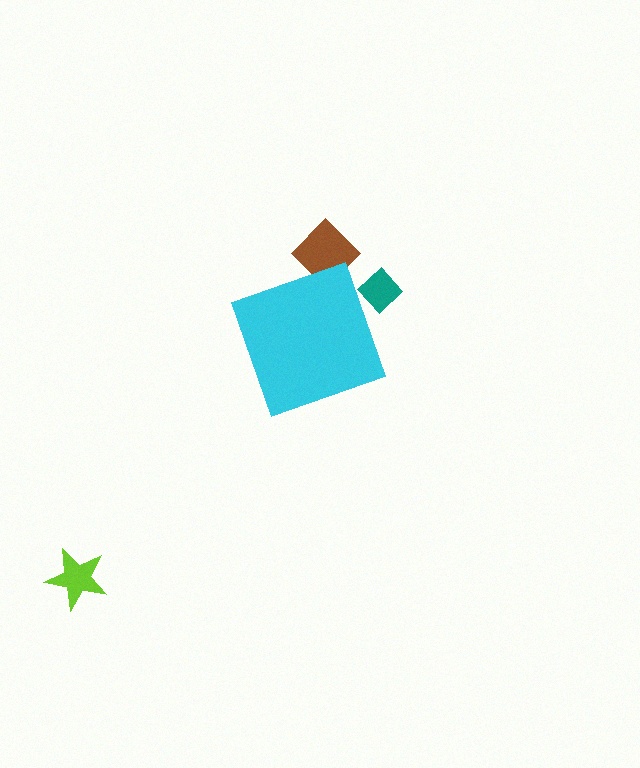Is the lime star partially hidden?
No, the lime star is fully visible.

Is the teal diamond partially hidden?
Yes, the teal diamond is partially hidden behind the cyan diamond.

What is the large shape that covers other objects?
A cyan diamond.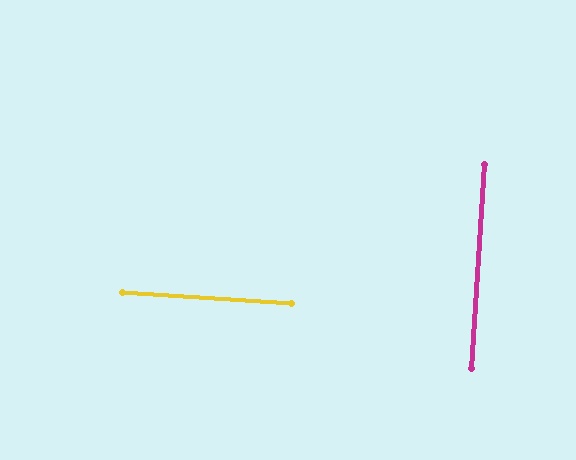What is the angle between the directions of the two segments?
Approximately 90 degrees.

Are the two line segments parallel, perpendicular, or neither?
Perpendicular — they meet at approximately 90°.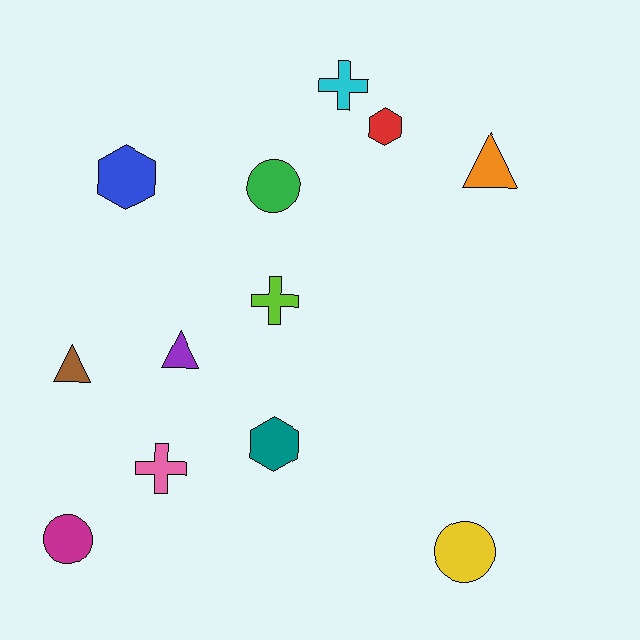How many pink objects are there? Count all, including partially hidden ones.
There is 1 pink object.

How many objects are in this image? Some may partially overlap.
There are 12 objects.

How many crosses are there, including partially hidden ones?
There are 3 crosses.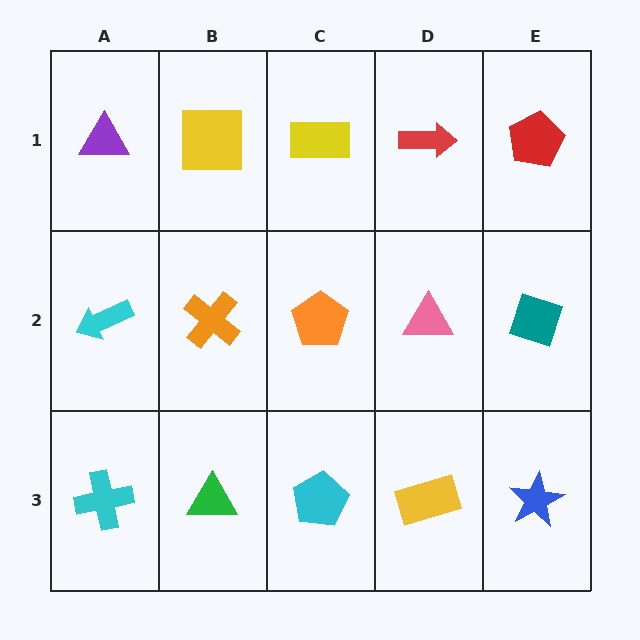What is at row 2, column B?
An orange cross.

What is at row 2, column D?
A pink triangle.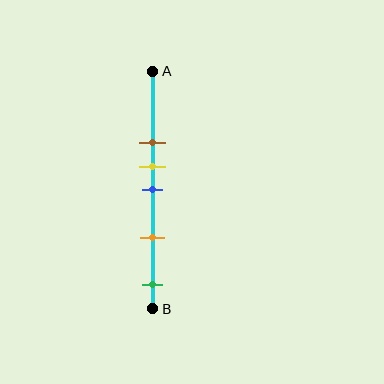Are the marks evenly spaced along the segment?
No, the marks are not evenly spaced.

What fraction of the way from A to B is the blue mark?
The blue mark is approximately 50% (0.5) of the way from A to B.